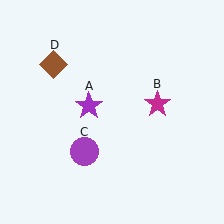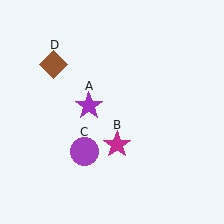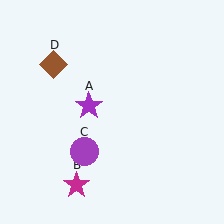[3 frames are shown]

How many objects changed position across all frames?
1 object changed position: magenta star (object B).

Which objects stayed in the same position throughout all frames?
Purple star (object A) and purple circle (object C) and brown diamond (object D) remained stationary.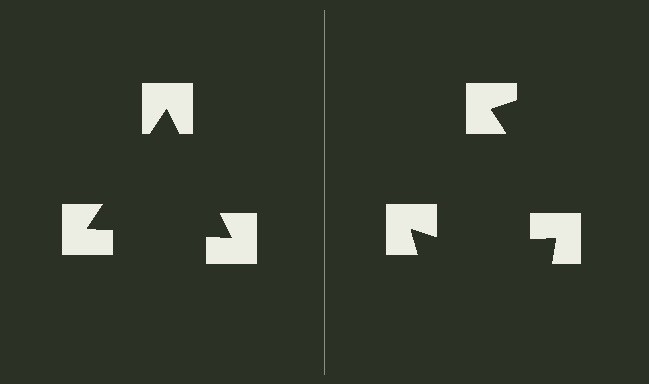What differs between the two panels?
The notched squares are positioned identically on both sides; only the wedge orientations differ. On the left they align to a triangle; on the right they are misaligned.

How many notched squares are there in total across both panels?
6 — 3 on each side.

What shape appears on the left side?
An illusory triangle.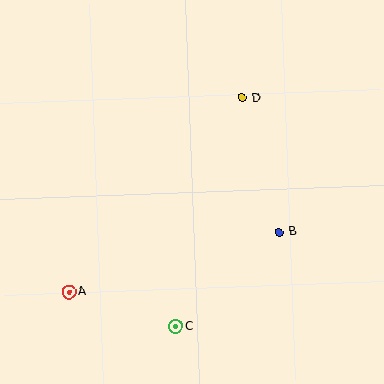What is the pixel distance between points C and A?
The distance between C and A is 112 pixels.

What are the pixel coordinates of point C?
Point C is at (175, 326).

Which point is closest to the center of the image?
Point B at (280, 232) is closest to the center.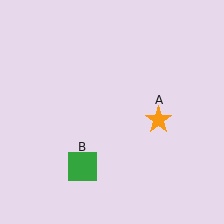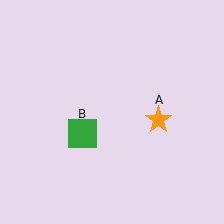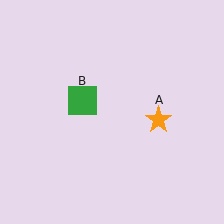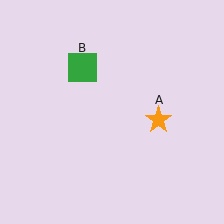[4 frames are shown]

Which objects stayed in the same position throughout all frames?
Orange star (object A) remained stationary.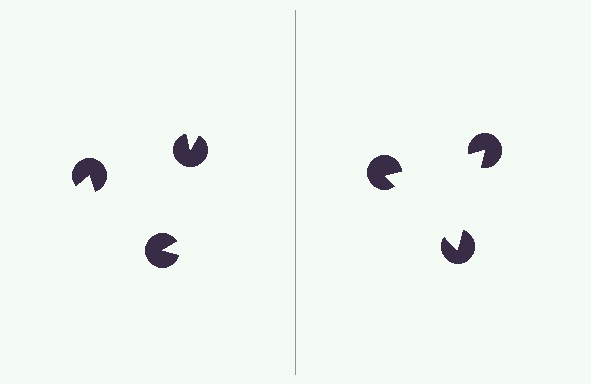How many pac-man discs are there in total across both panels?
6 — 3 on each side.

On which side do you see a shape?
An illusory triangle appears on the right side. On the left side the wedge cuts are rotated, so no coherent shape forms.